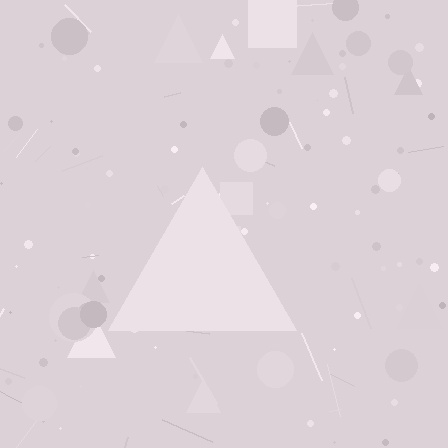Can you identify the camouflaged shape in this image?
The camouflaged shape is a triangle.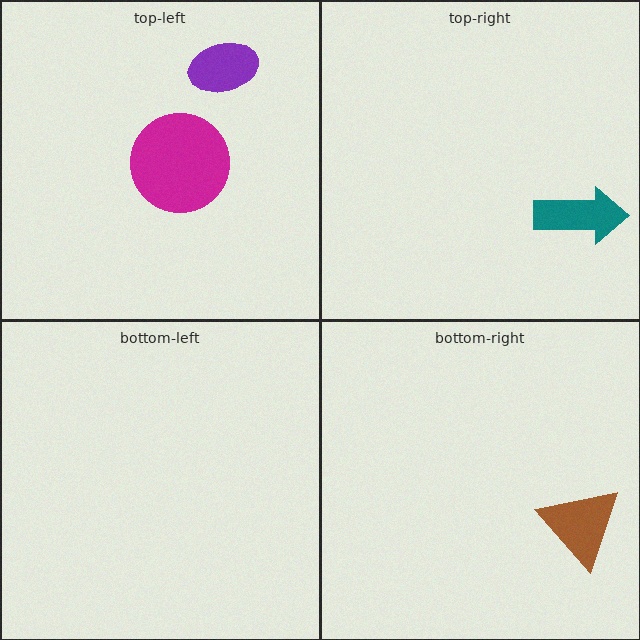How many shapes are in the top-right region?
1.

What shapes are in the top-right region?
The teal arrow.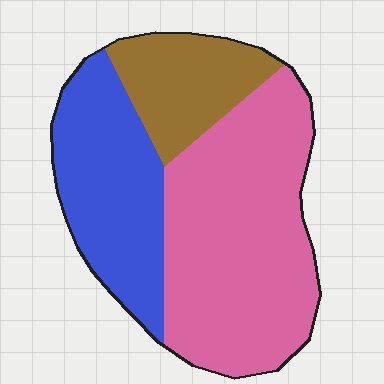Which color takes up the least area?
Brown, at roughly 20%.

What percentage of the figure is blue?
Blue covers around 30% of the figure.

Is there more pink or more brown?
Pink.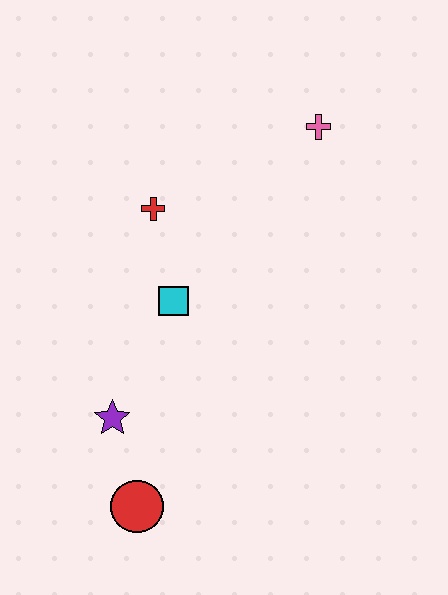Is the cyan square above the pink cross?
No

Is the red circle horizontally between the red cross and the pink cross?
No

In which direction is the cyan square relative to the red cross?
The cyan square is below the red cross.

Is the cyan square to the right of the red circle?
Yes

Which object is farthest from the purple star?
The pink cross is farthest from the purple star.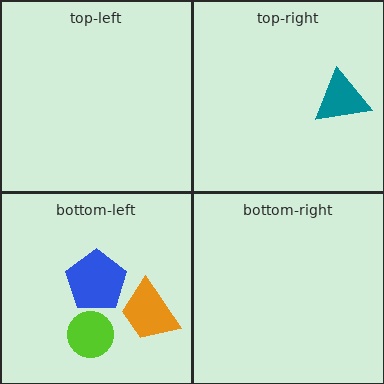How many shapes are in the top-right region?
1.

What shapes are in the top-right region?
The teal triangle.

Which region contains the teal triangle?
The top-right region.